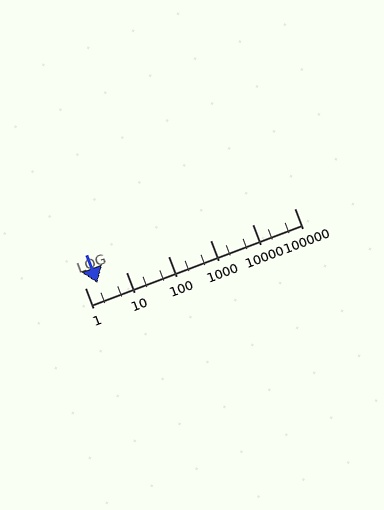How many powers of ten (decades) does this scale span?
The scale spans 5 decades, from 1 to 100000.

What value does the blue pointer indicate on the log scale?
The pointer indicates approximately 2.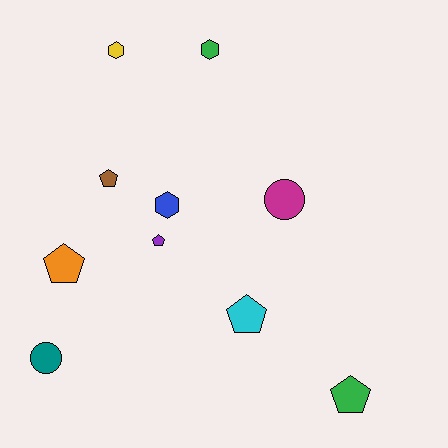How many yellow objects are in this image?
There is 1 yellow object.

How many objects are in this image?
There are 10 objects.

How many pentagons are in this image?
There are 5 pentagons.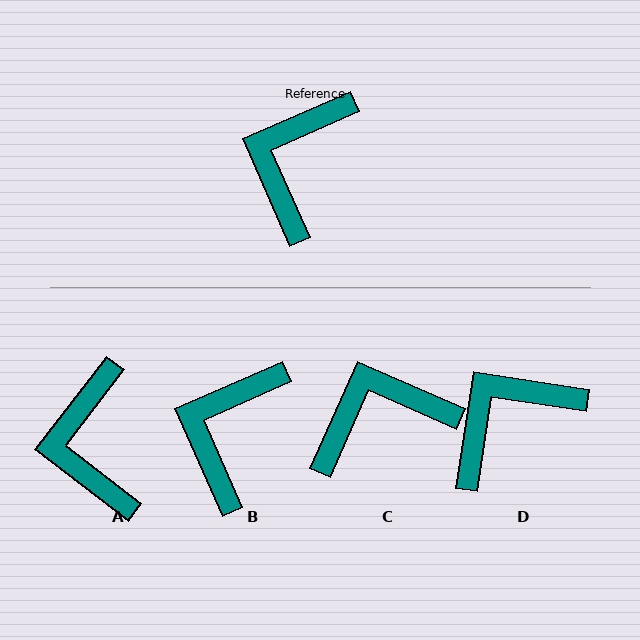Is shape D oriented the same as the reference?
No, it is off by about 33 degrees.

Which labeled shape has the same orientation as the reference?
B.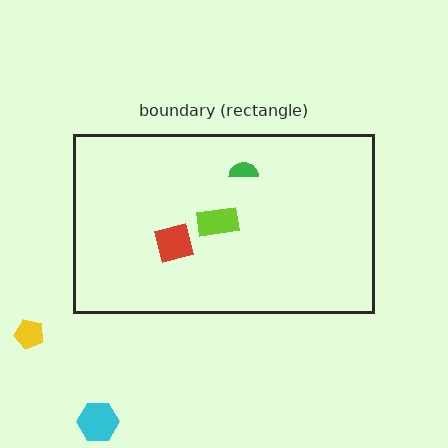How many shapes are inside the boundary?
3 inside, 2 outside.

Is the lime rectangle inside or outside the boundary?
Inside.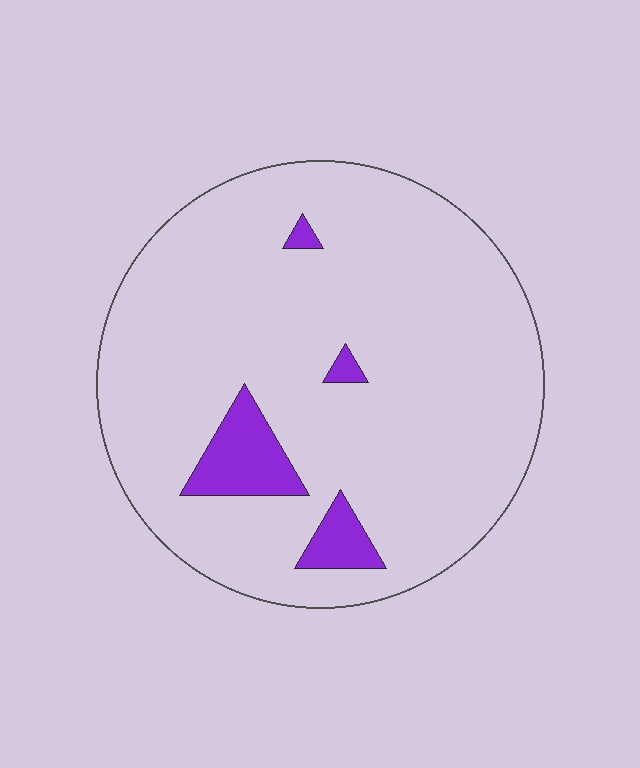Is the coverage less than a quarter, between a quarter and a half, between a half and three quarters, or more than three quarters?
Less than a quarter.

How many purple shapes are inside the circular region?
4.